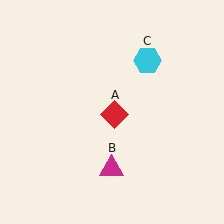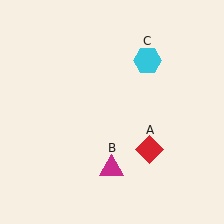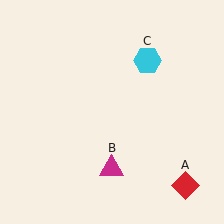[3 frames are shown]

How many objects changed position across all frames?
1 object changed position: red diamond (object A).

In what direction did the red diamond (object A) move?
The red diamond (object A) moved down and to the right.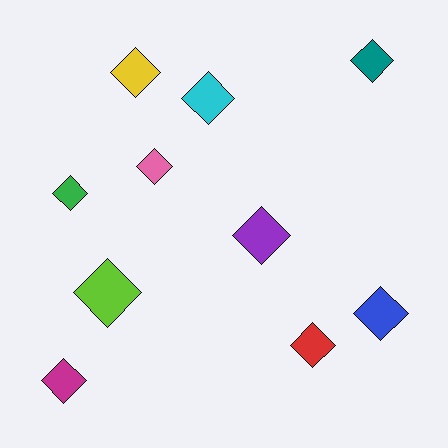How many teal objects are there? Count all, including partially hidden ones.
There is 1 teal object.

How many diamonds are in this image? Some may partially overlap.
There are 10 diamonds.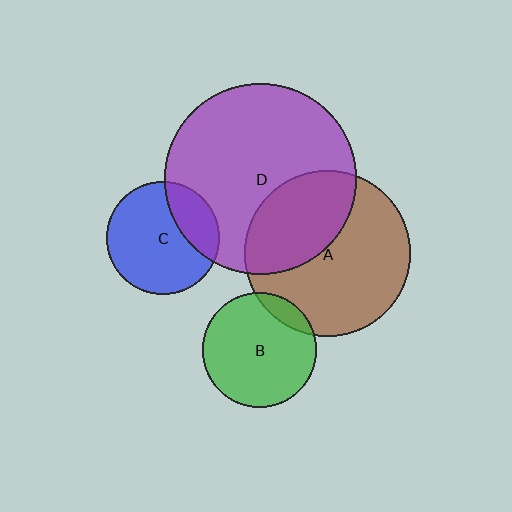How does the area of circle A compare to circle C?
Approximately 2.1 times.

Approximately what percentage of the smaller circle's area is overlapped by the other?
Approximately 10%.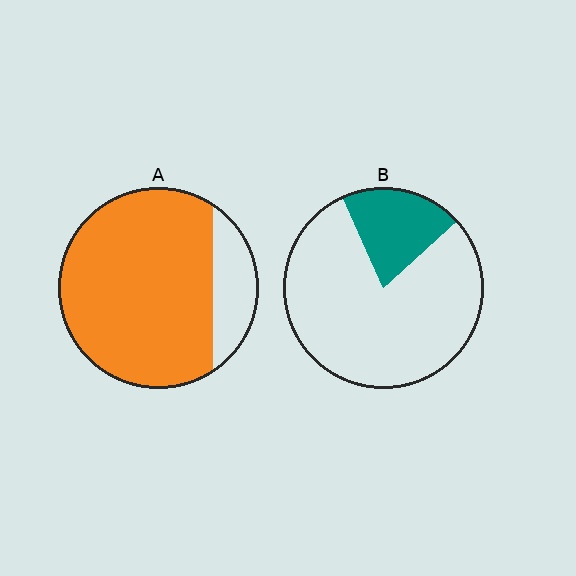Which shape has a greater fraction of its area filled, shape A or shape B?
Shape A.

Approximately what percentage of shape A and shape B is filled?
A is approximately 85% and B is approximately 20%.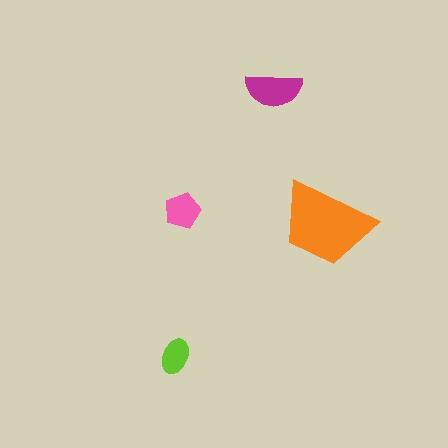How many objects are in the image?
There are 4 objects in the image.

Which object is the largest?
The orange trapezoid.